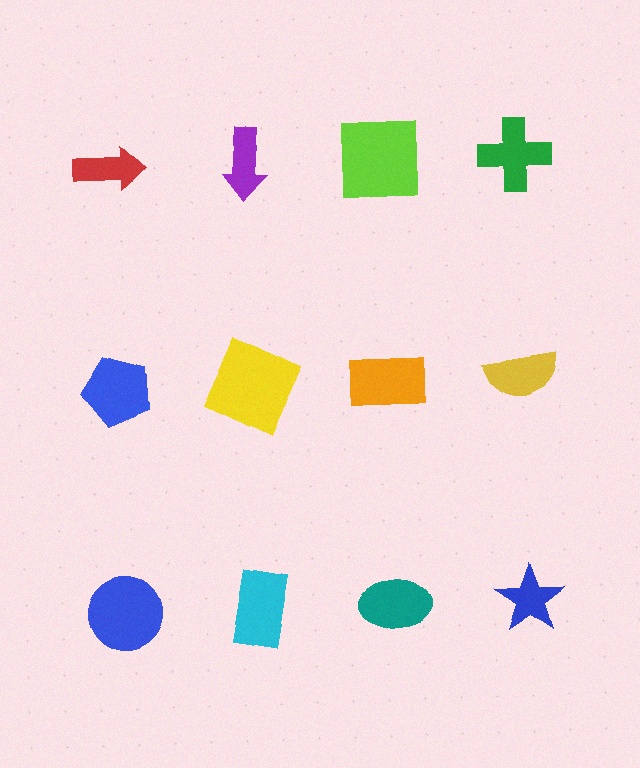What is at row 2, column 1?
A blue pentagon.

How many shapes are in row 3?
4 shapes.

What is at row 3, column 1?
A blue circle.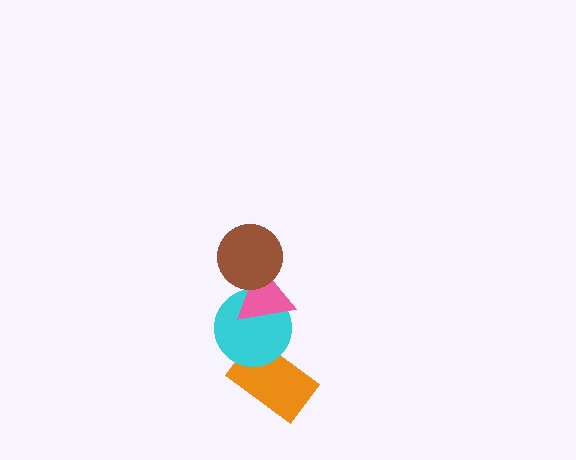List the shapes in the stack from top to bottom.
From top to bottom: the brown circle, the pink triangle, the cyan circle, the orange rectangle.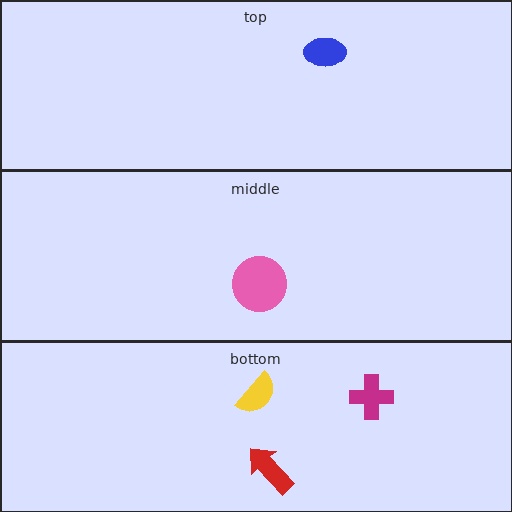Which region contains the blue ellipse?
The top region.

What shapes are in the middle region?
The pink circle.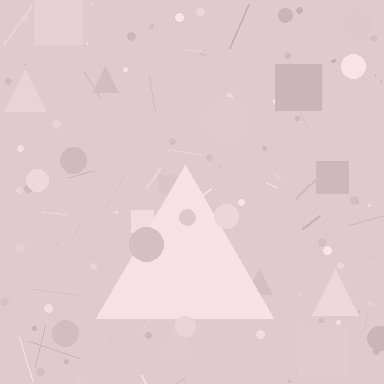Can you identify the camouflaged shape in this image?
The camouflaged shape is a triangle.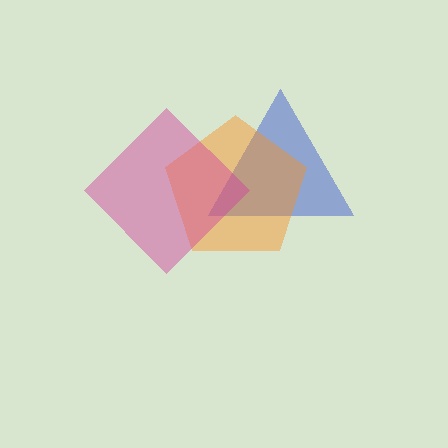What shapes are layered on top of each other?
The layered shapes are: a blue triangle, an orange pentagon, a magenta diamond.